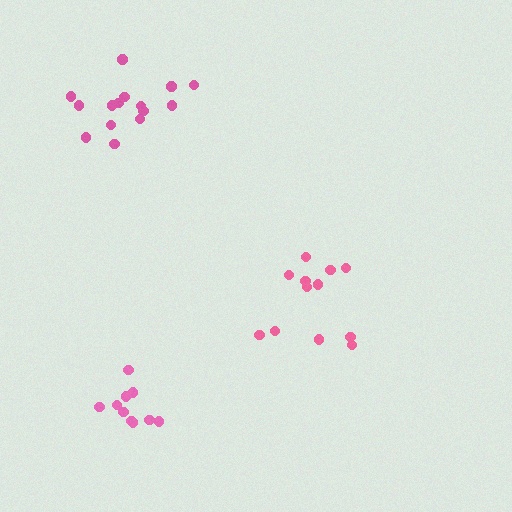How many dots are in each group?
Group 1: 10 dots, Group 2: 12 dots, Group 3: 15 dots (37 total).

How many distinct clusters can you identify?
There are 3 distinct clusters.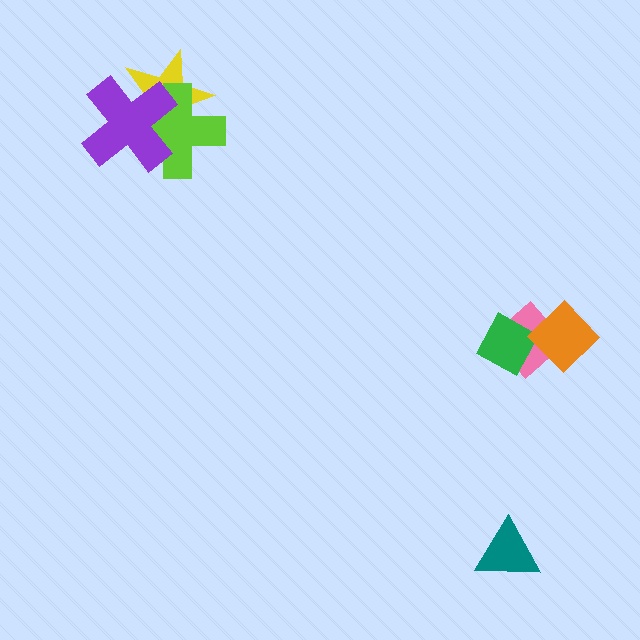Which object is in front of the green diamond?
The orange diamond is in front of the green diamond.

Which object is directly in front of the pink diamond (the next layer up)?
The green diamond is directly in front of the pink diamond.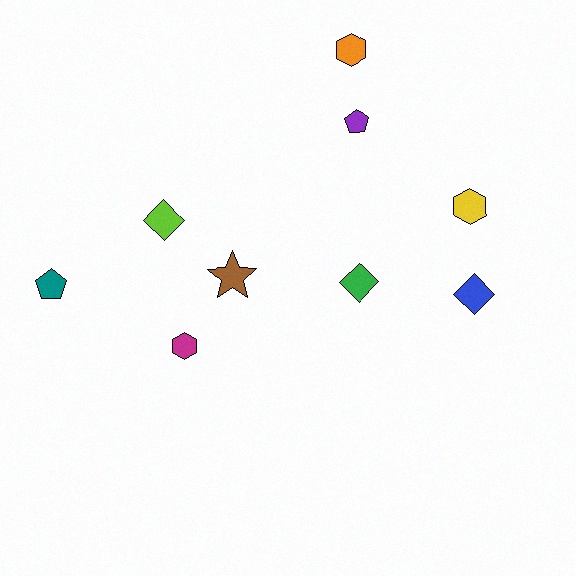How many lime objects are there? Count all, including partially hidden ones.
There is 1 lime object.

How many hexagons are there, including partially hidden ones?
There are 3 hexagons.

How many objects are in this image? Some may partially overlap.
There are 9 objects.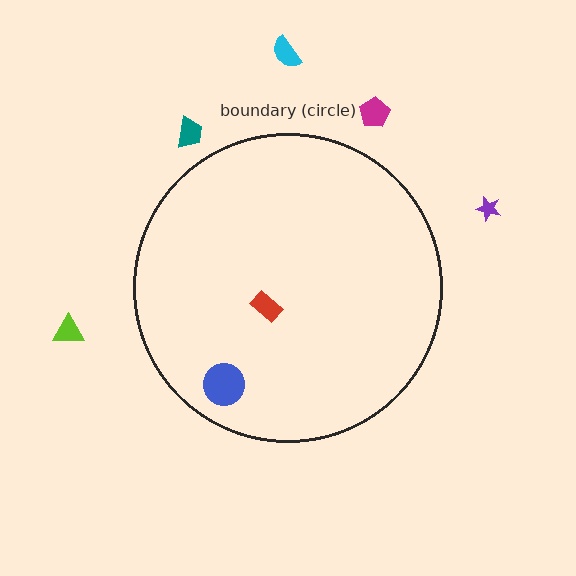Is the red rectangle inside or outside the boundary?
Inside.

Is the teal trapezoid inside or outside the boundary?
Outside.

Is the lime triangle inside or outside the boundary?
Outside.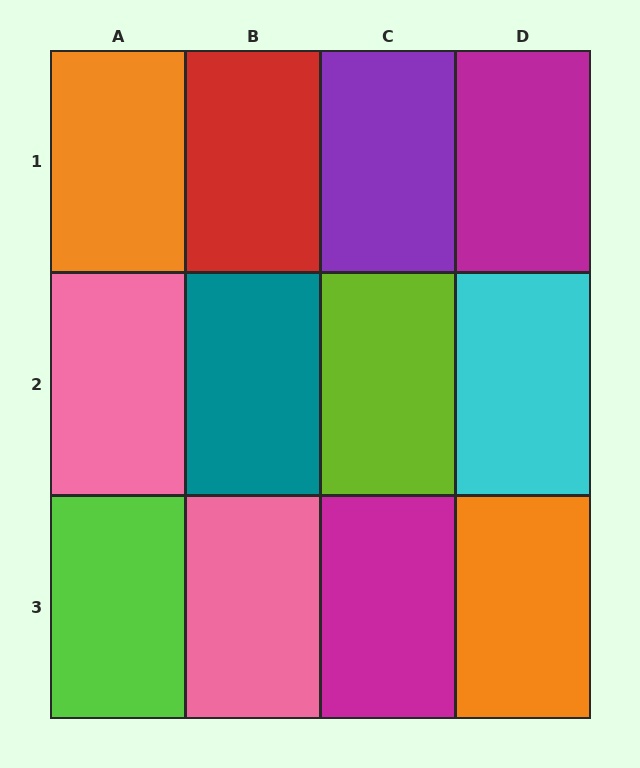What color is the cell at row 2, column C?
Lime.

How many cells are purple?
1 cell is purple.